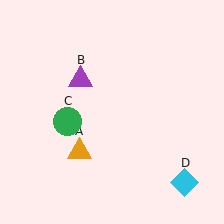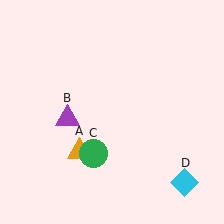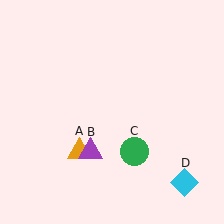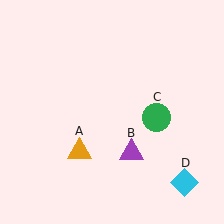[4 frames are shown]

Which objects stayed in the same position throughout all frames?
Orange triangle (object A) and cyan diamond (object D) remained stationary.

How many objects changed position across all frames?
2 objects changed position: purple triangle (object B), green circle (object C).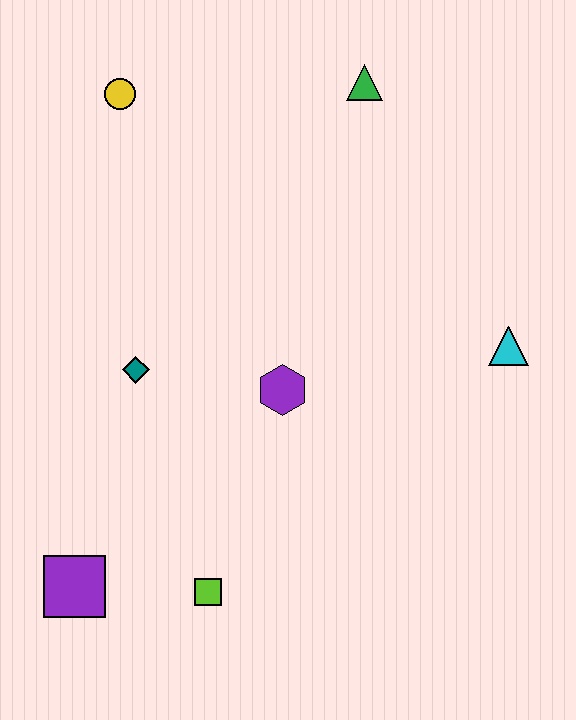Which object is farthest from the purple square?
The green triangle is farthest from the purple square.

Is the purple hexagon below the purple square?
No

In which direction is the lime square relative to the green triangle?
The lime square is below the green triangle.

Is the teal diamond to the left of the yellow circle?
No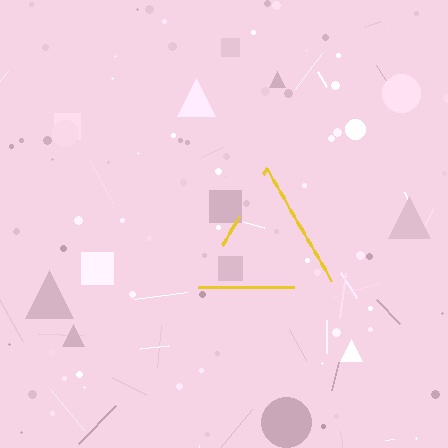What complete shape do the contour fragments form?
The contour fragments form a triangle.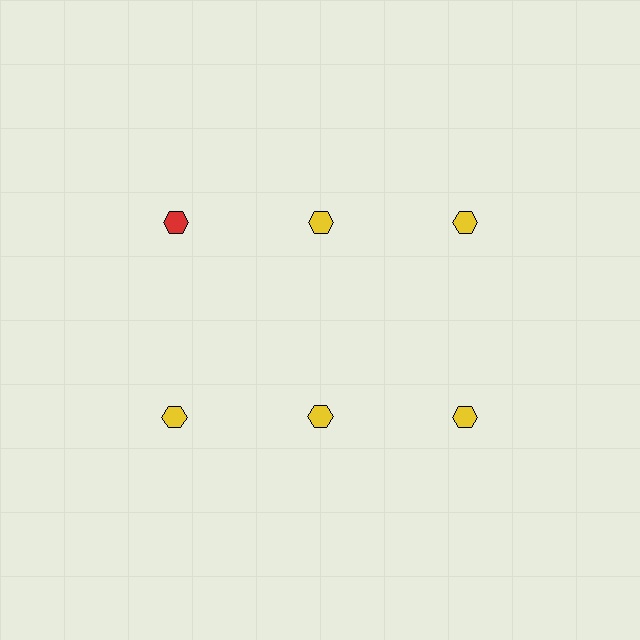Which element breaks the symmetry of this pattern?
The red hexagon in the top row, leftmost column breaks the symmetry. All other shapes are yellow hexagons.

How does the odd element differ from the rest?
It has a different color: red instead of yellow.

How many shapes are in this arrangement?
There are 6 shapes arranged in a grid pattern.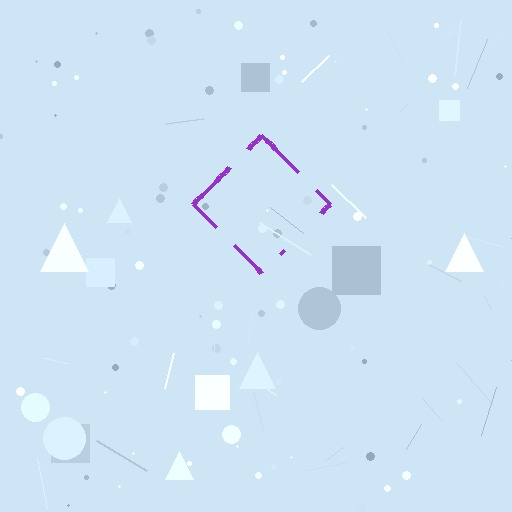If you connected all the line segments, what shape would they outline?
They would outline a diamond.